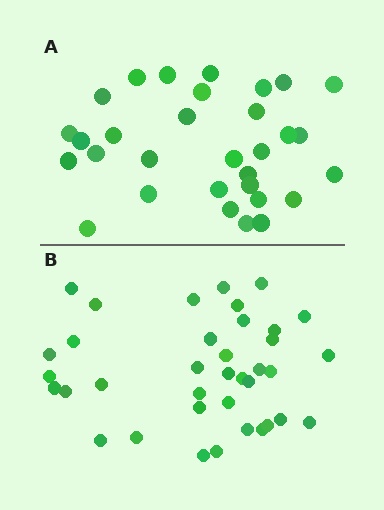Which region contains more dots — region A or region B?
Region B (the bottom region) has more dots.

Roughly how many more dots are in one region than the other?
Region B has about 6 more dots than region A.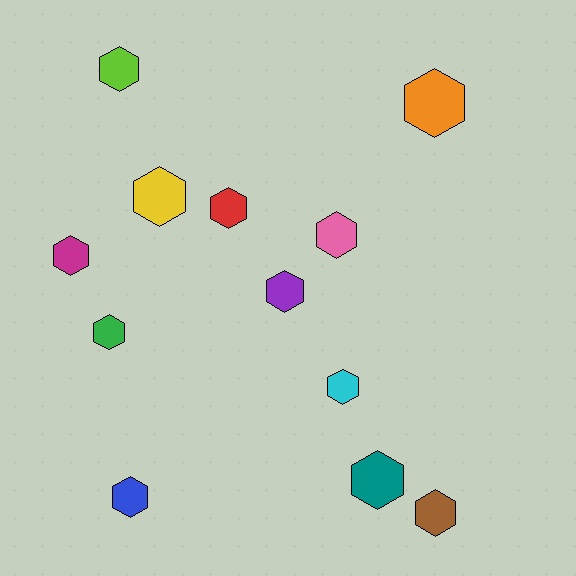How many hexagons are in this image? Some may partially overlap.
There are 12 hexagons.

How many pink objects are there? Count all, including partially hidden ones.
There is 1 pink object.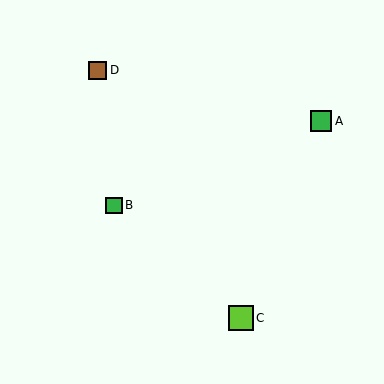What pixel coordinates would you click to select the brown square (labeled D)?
Click at (98, 70) to select the brown square D.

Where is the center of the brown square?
The center of the brown square is at (98, 70).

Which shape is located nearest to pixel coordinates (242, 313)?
The lime square (labeled C) at (241, 318) is nearest to that location.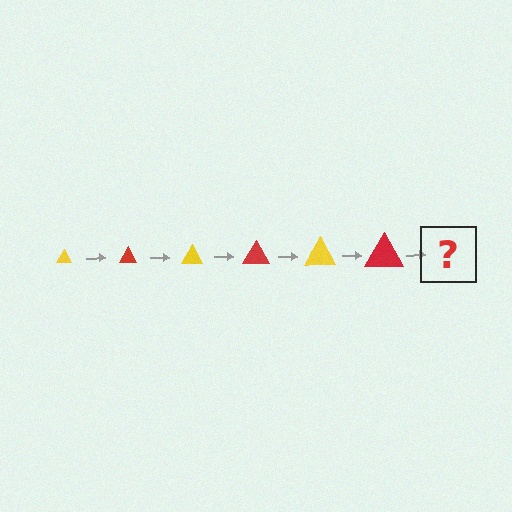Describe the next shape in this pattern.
It should be a yellow triangle, larger than the previous one.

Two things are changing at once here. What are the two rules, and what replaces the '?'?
The two rules are that the triangle grows larger each step and the color cycles through yellow and red. The '?' should be a yellow triangle, larger than the previous one.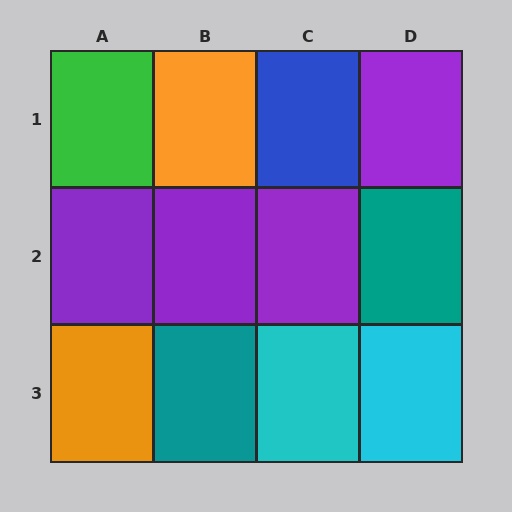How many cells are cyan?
2 cells are cyan.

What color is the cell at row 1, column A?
Green.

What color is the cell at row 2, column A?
Purple.